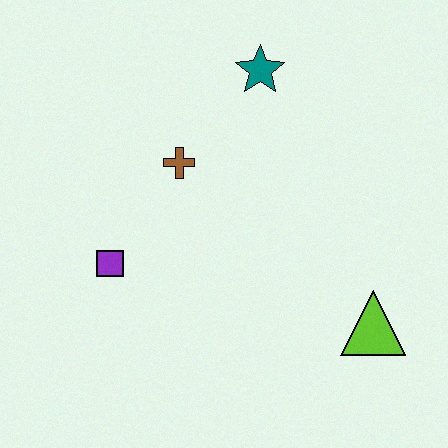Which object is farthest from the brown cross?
The lime triangle is farthest from the brown cross.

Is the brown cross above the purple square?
Yes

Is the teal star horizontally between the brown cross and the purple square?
No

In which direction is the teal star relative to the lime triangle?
The teal star is above the lime triangle.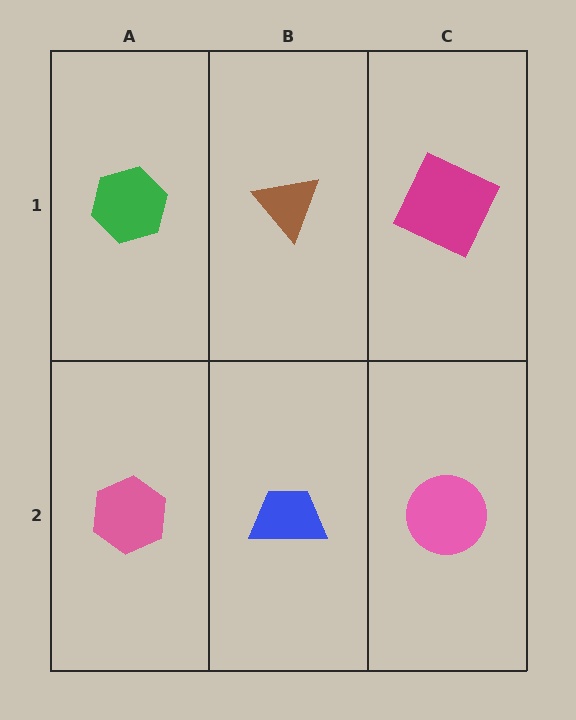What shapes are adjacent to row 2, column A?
A green hexagon (row 1, column A), a blue trapezoid (row 2, column B).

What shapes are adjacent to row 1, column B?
A blue trapezoid (row 2, column B), a green hexagon (row 1, column A), a magenta square (row 1, column C).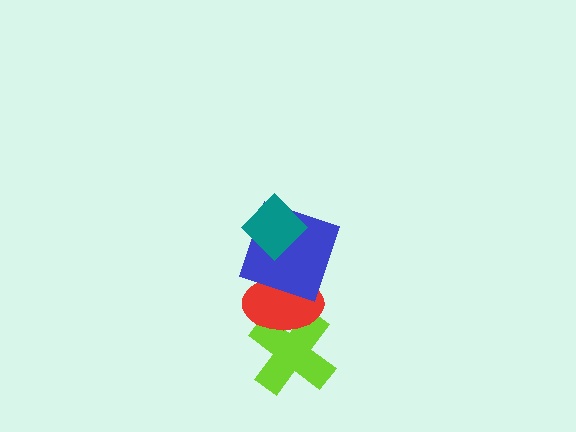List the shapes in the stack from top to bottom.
From top to bottom: the teal diamond, the blue square, the red ellipse, the lime cross.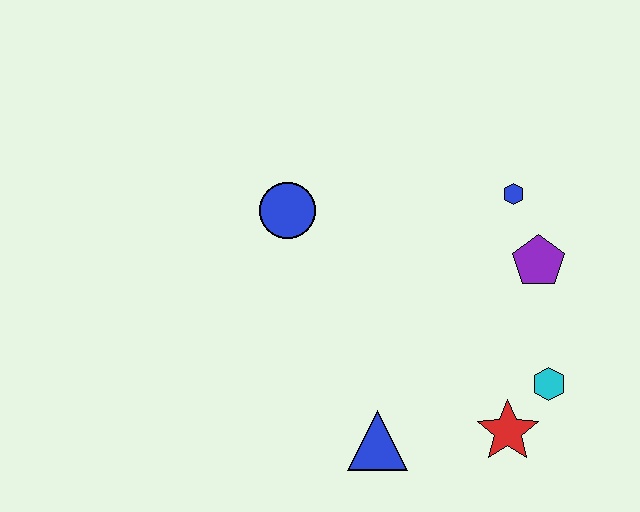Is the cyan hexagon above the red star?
Yes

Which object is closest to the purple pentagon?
The blue hexagon is closest to the purple pentagon.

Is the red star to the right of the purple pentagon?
No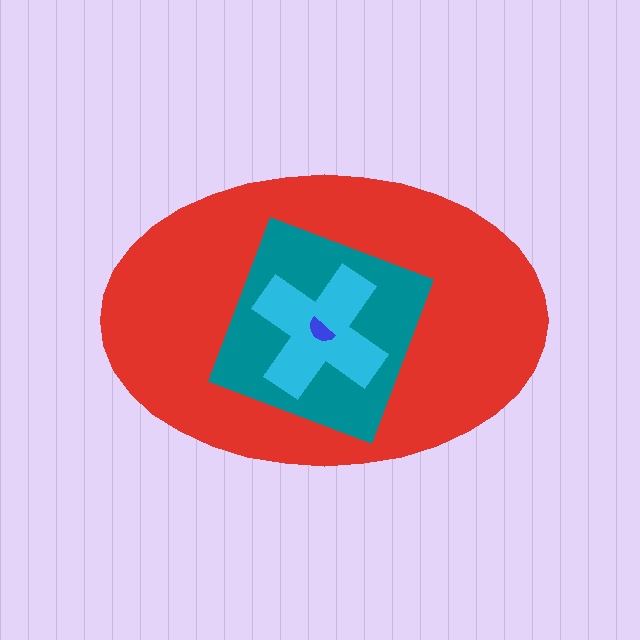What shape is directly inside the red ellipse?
The teal square.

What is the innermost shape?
The blue semicircle.